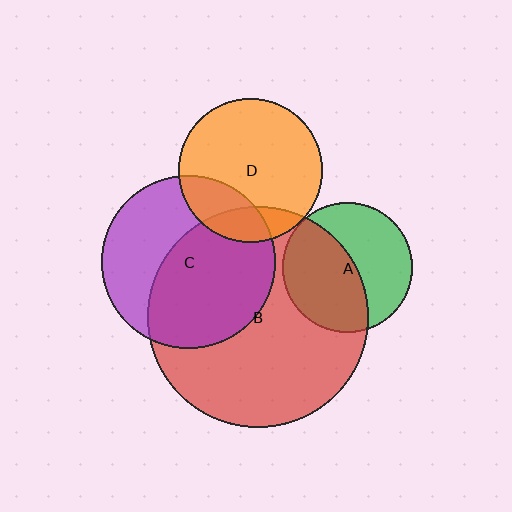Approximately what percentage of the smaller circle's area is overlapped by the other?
Approximately 15%.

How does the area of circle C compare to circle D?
Approximately 1.5 times.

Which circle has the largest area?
Circle B (red).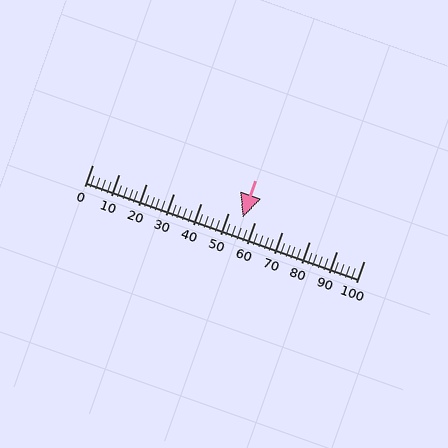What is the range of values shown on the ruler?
The ruler shows values from 0 to 100.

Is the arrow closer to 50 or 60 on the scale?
The arrow is closer to 60.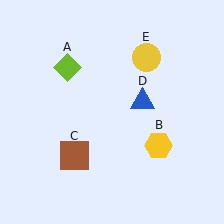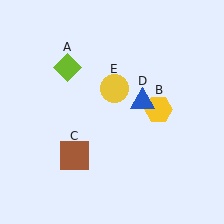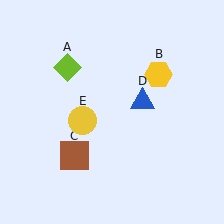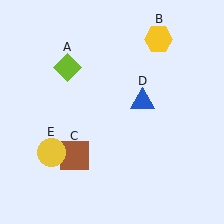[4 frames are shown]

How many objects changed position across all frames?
2 objects changed position: yellow hexagon (object B), yellow circle (object E).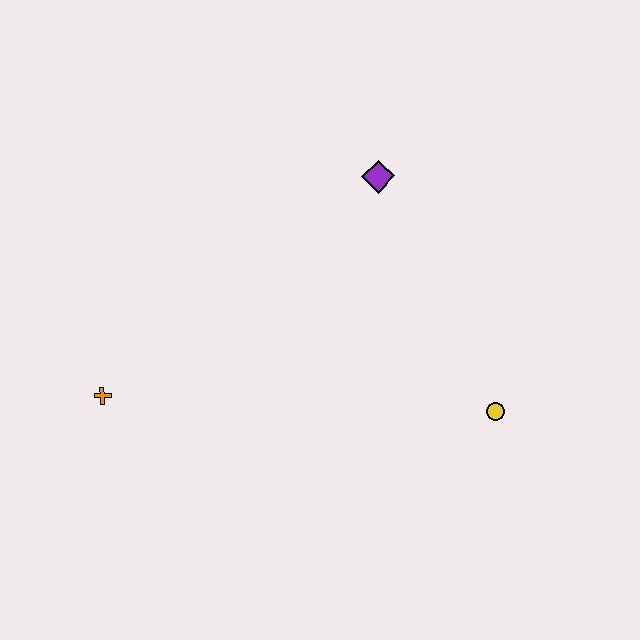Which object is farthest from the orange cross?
The yellow circle is farthest from the orange cross.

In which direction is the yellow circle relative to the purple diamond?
The yellow circle is below the purple diamond.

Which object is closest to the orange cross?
The purple diamond is closest to the orange cross.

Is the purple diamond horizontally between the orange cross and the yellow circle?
Yes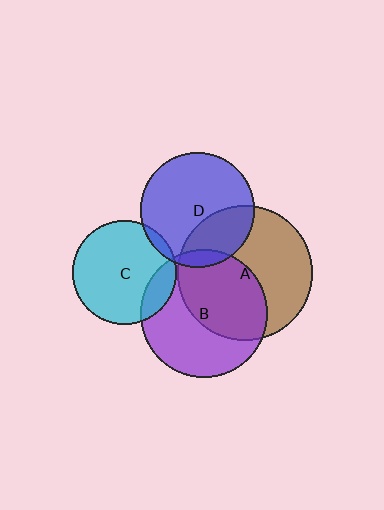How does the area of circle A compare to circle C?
Approximately 1.7 times.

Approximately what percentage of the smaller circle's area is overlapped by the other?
Approximately 15%.